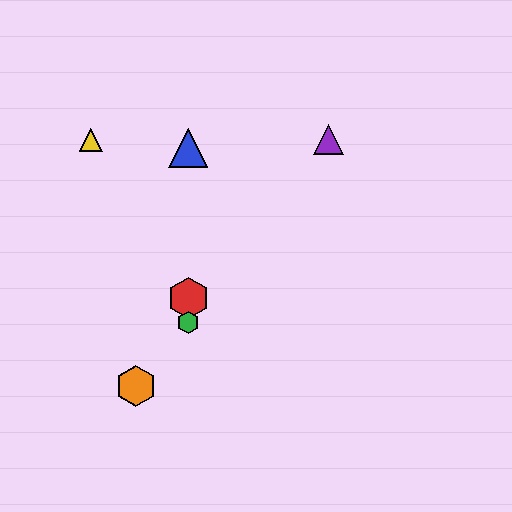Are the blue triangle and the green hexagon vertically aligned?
Yes, both are at x≈188.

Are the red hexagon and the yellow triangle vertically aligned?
No, the red hexagon is at x≈188 and the yellow triangle is at x≈91.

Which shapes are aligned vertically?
The red hexagon, the blue triangle, the green hexagon are aligned vertically.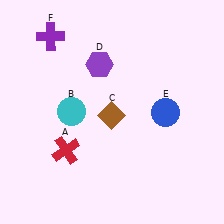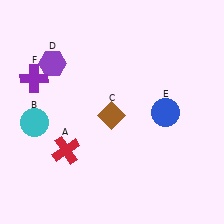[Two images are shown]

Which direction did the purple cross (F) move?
The purple cross (F) moved down.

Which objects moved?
The objects that moved are: the cyan circle (B), the purple hexagon (D), the purple cross (F).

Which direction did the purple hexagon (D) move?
The purple hexagon (D) moved left.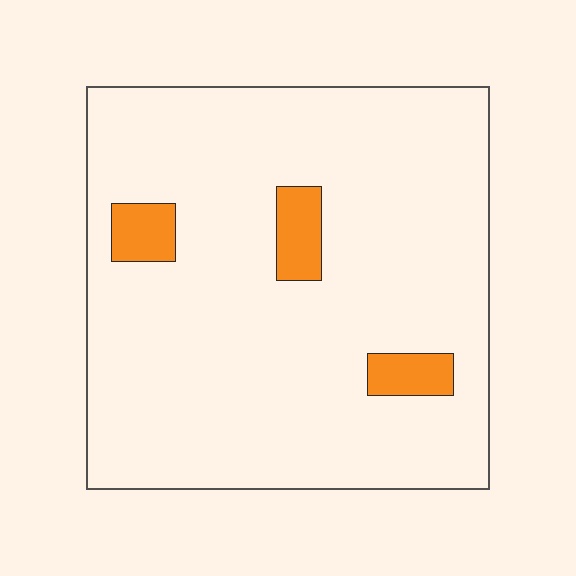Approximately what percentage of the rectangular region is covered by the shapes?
Approximately 5%.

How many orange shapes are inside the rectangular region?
3.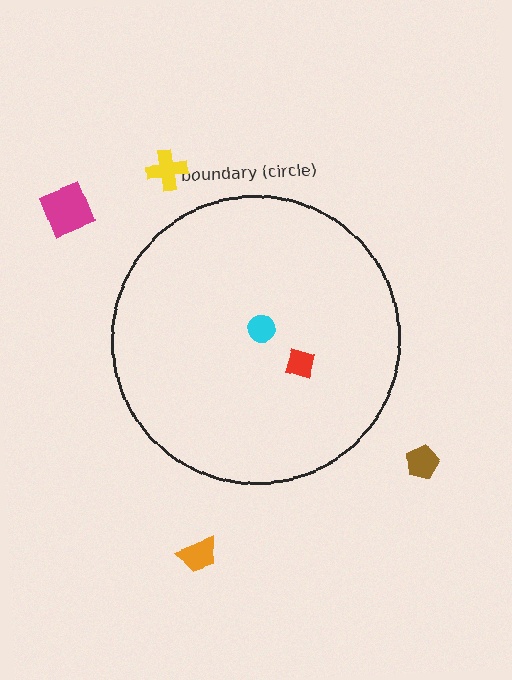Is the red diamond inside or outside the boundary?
Inside.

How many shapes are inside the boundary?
2 inside, 4 outside.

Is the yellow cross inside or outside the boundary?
Outside.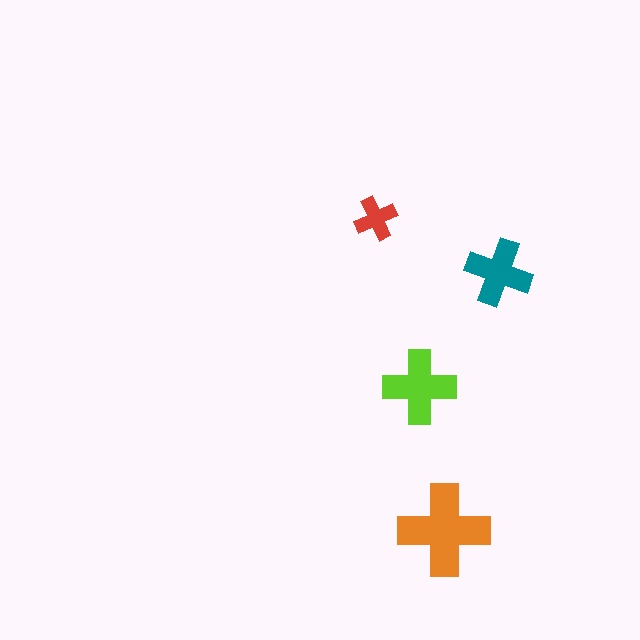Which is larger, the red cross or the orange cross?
The orange one.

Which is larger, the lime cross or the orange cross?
The orange one.